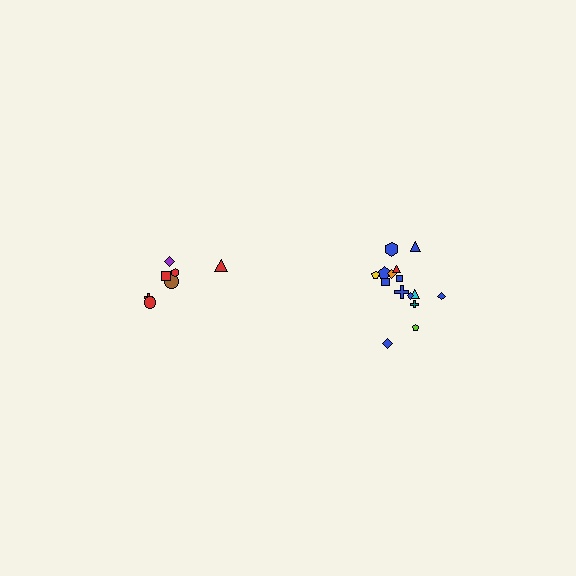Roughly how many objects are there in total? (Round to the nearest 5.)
Roughly 20 objects in total.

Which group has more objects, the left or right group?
The right group.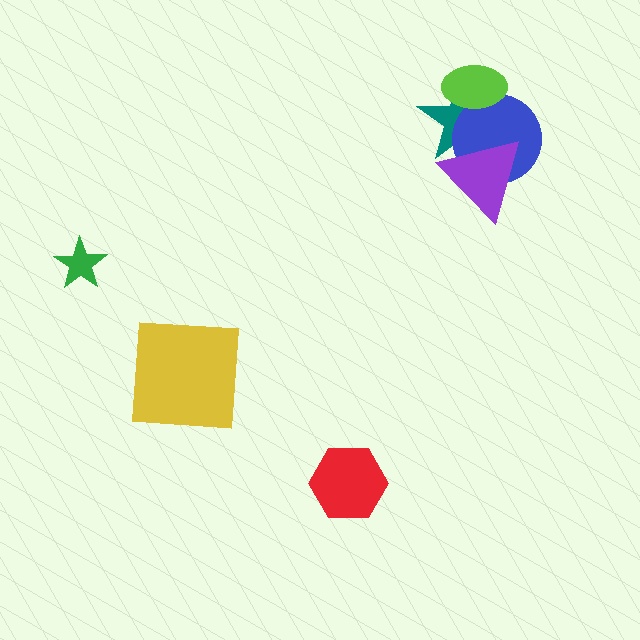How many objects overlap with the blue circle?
3 objects overlap with the blue circle.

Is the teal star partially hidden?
Yes, it is partially covered by another shape.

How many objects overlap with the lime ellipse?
2 objects overlap with the lime ellipse.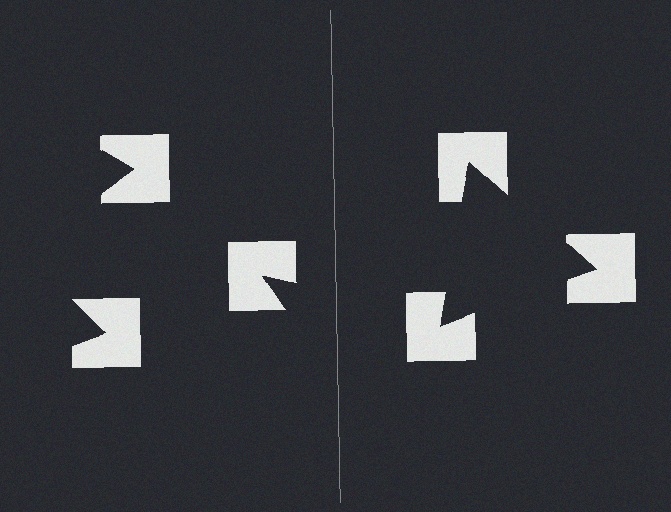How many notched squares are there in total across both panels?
6 — 3 on each side.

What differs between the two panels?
The notched squares are positioned identically on both sides; only the wedge orientations differ. On the right they align to a triangle; on the left they are misaligned.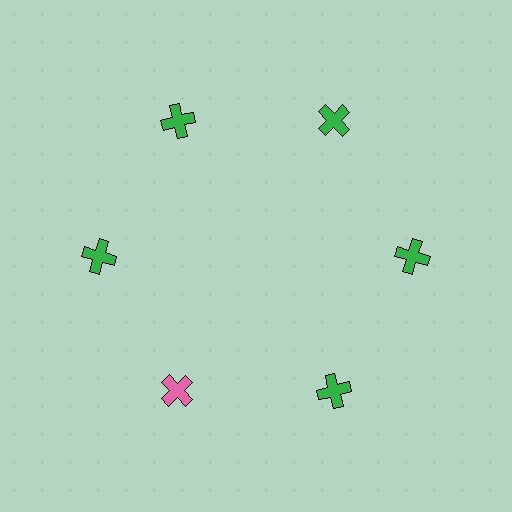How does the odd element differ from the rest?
It has a different color: pink instead of green.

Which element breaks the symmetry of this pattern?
The pink cross at roughly the 7 o'clock position breaks the symmetry. All other shapes are green crosses.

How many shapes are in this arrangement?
There are 6 shapes arranged in a ring pattern.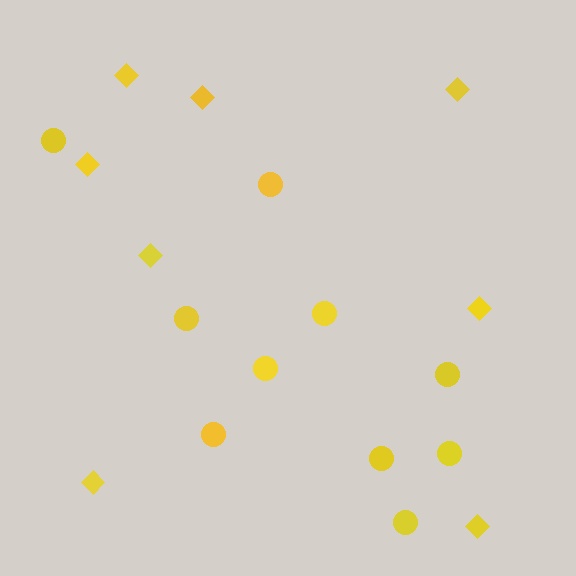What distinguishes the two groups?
There are 2 groups: one group of diamonds (8) and one group of circles (10).